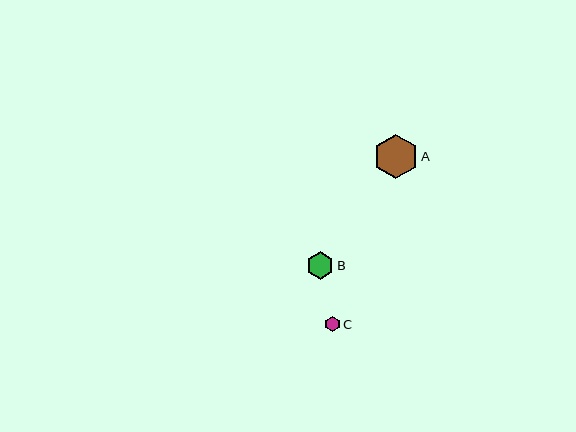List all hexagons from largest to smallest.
From largest to smallest: A, B, C.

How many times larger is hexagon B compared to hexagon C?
Hexagon B is approximately 1.8 times the size of hexagon C.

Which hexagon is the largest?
Hexagon A is the largest with a size of approximately 44 pixels.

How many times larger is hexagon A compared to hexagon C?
Hexagon A is approximately 2.8 times the size of hexagon C.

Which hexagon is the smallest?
Hexagon C is the smallest with a size of approximately 16 pixels.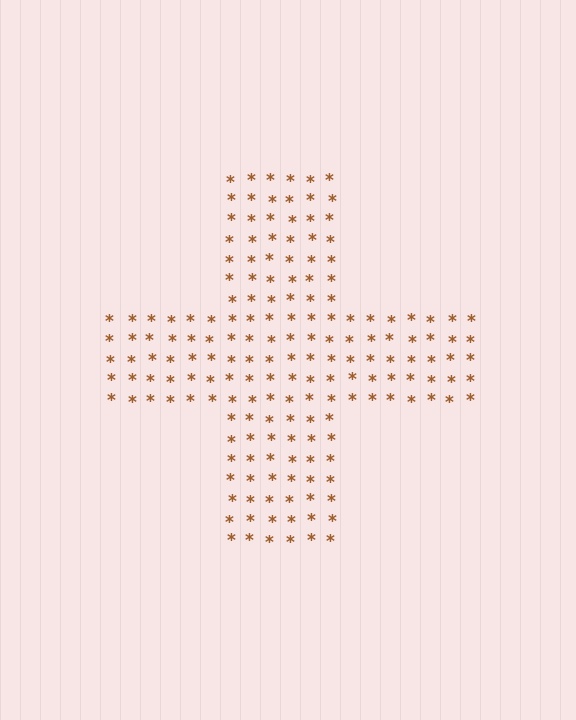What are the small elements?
The small elements are asterisks.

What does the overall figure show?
The overall figure shows a cross.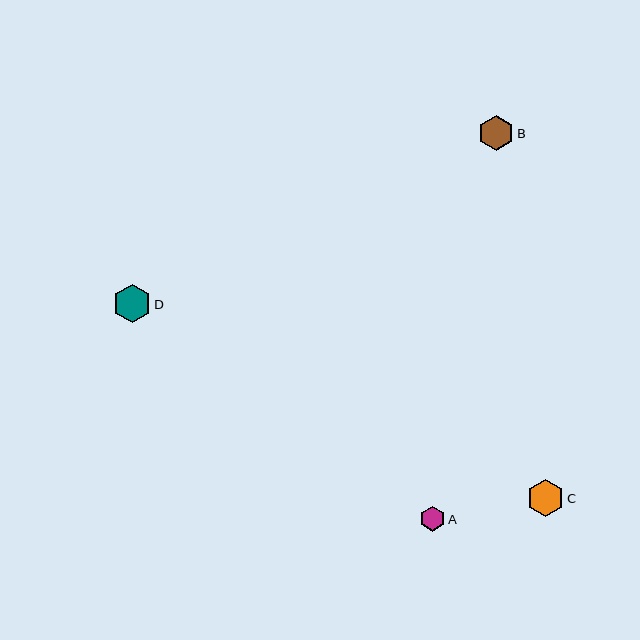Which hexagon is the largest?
Hexagon D is the largest with a size of approximately 38 pixels.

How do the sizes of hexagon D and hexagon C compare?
Hexagon D and hexagon C are approximately the same size.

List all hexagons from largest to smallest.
From largest to smallest: D, C, B, A.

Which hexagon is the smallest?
Hexagon A is the smallest with a size of approximately 25 pixels.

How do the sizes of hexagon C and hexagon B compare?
Hexagon C and hexagon B are approximately the same size.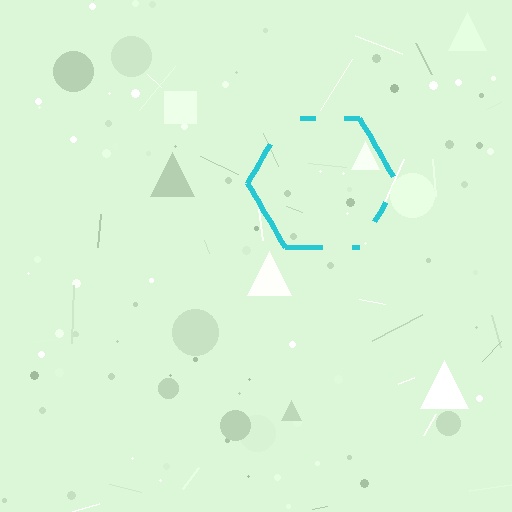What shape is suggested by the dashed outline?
The dashed outline suggests a hexagon.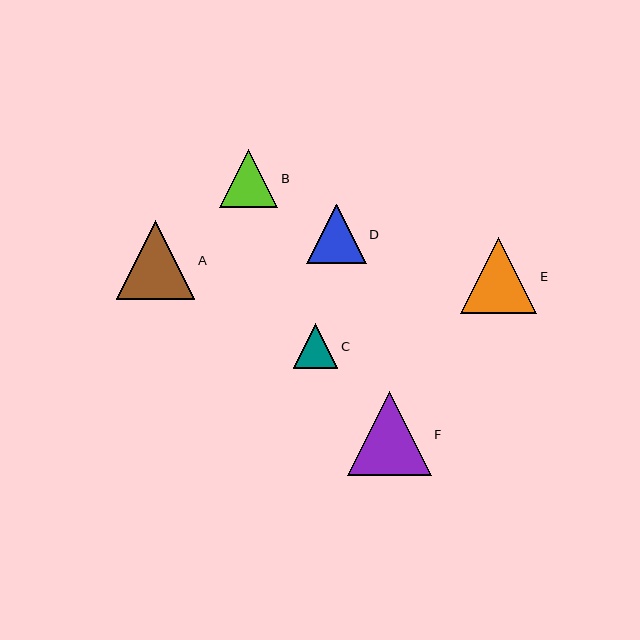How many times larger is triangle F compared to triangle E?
Triangle F is approximately 1.1 times the size of triangle E.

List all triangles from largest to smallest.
From largest to smallest: F, A, E, D, B, C.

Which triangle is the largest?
Triangle F is the largest with a size of approximately 84 pixels.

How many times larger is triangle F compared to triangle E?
Triangle F is approximately 1.1 times the size of triangle E.